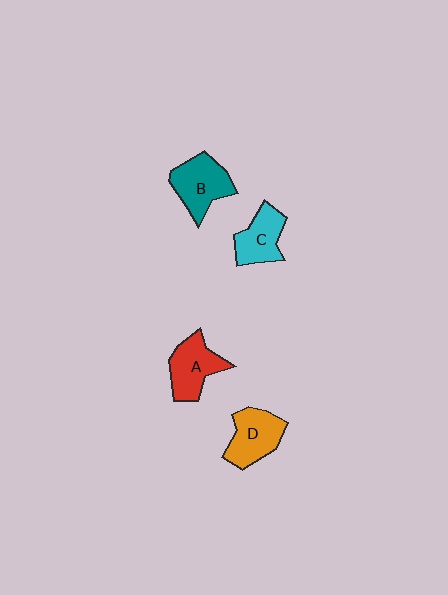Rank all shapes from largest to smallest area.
From largest to smallest: B (teal), D (orange), A (red), C (cyan).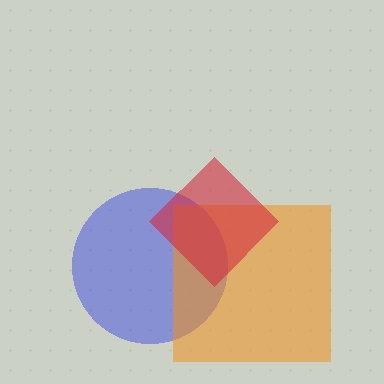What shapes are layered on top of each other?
The layered shapes are: a blue circle, an orange square, a red diamond.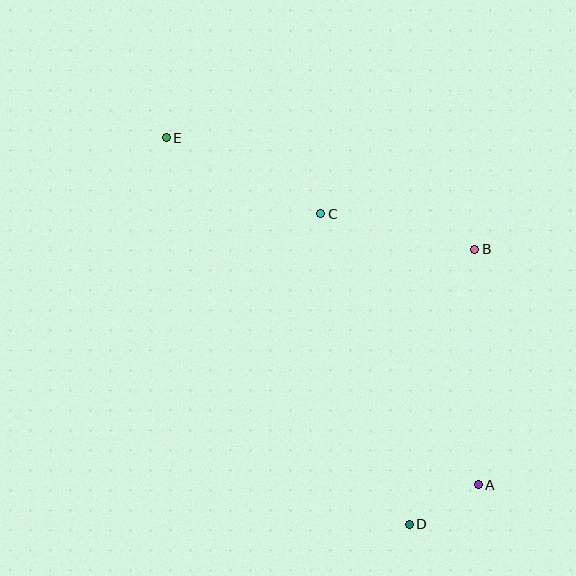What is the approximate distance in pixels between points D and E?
The distance between D and E is approximately 457 pixels.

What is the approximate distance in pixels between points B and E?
The distance between B and E is approximately 328 pixels.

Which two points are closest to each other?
Points A and D are closest to each other.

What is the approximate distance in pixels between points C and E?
The distance between C and E is approximately 172 pixels.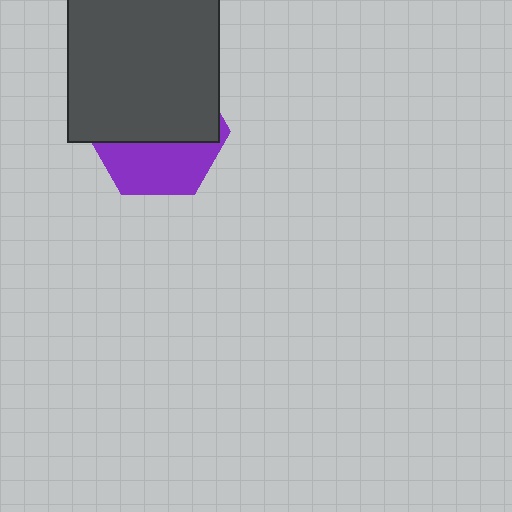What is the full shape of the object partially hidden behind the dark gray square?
The partially hidden object is a purple hexagon.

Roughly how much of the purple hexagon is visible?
A small part of it is visible (roughly 40%).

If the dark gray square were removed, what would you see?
You would see the complete purple hexagon.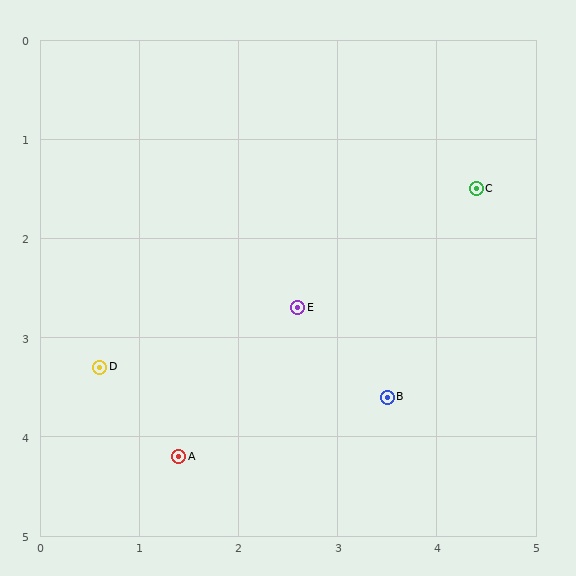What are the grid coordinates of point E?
Point E is at approximately (2.6, 2.7).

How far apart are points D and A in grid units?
Points D and A are about 1.2 grid units apart.